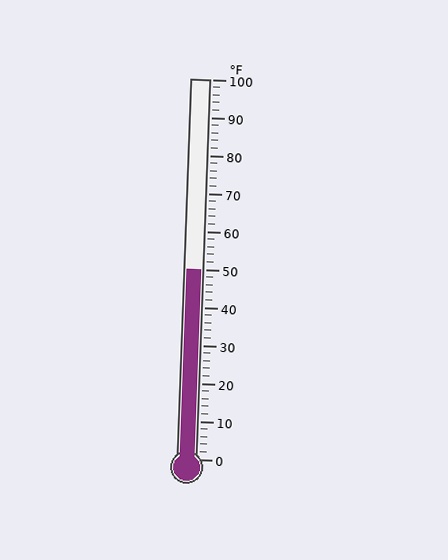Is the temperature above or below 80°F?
The temperature is below 80°F.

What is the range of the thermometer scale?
The thermometer scale ranges from 0°F to 100°F.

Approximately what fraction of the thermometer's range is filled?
The thermometer is filled to approximately 50% of its range.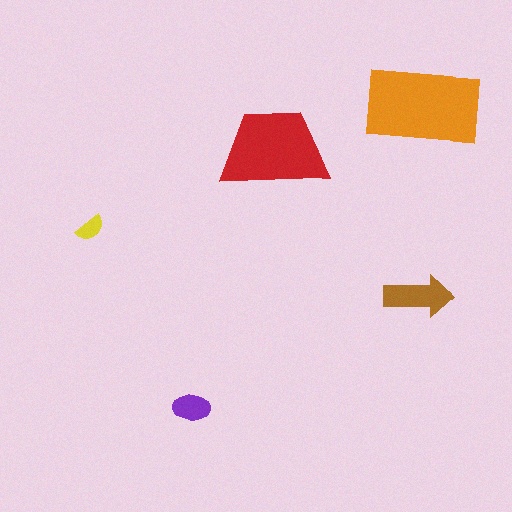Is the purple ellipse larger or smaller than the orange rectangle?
Smaller.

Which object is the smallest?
The yellow semicircle.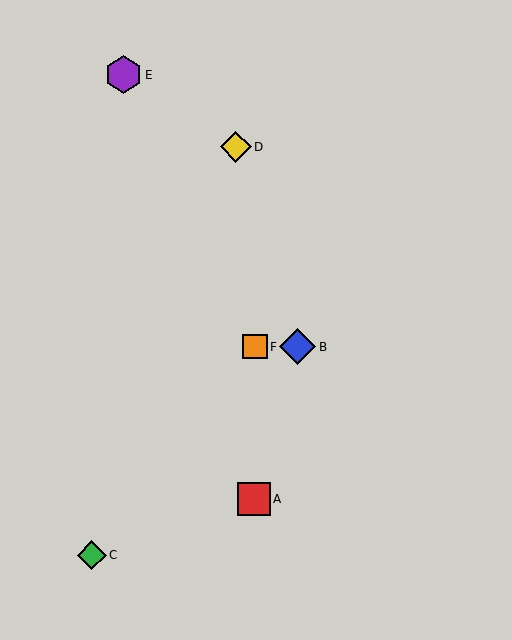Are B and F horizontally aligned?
Yes, both are at y≈347.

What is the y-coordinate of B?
Object B is at y≈347.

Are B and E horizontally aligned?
No, B is at y≈347 and E is at y≈75.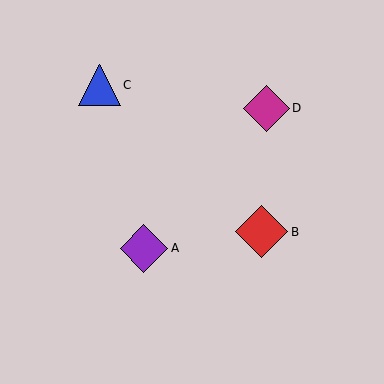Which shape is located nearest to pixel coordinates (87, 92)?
The blue triangle (labeled C) at (100, 85) is nearest to that location.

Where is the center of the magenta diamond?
The center of the magenta diamond is at (266, 108).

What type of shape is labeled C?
Shape C is a blue triangle.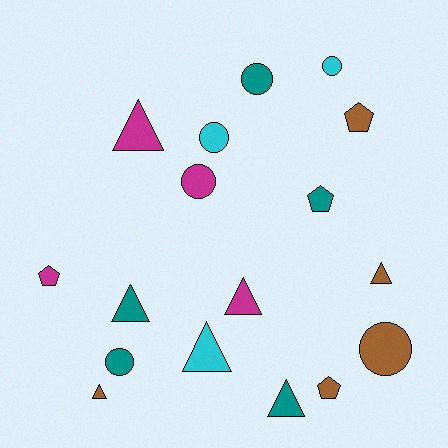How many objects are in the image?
There are 17 objects.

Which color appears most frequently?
Brown, with 5 objects.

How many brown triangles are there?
There are 2 brown triangles.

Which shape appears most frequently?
Triangle, with 7 objects.